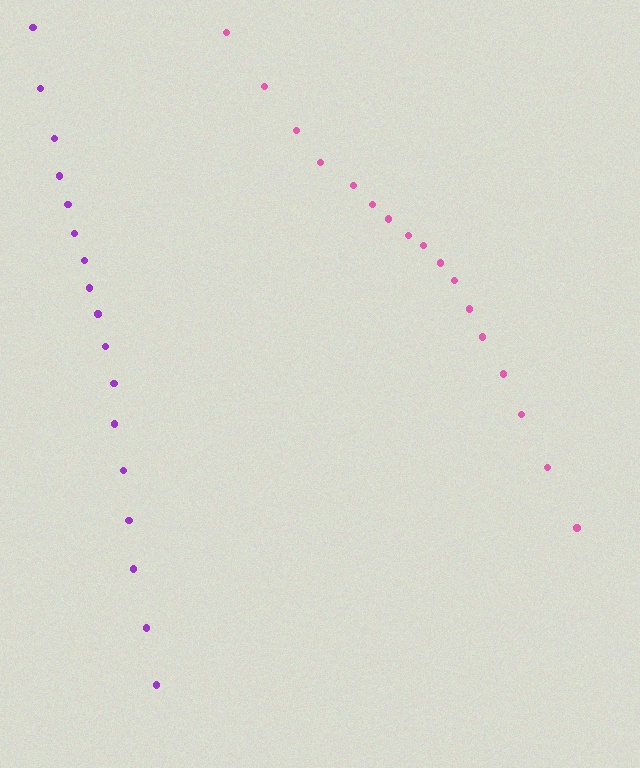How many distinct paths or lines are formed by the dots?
There are 2 distinct paths.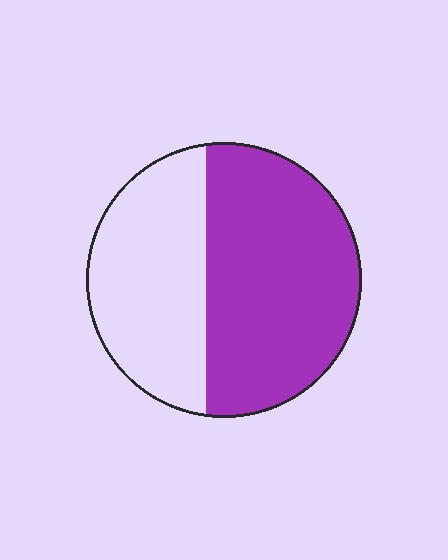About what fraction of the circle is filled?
About three fifths (3/5).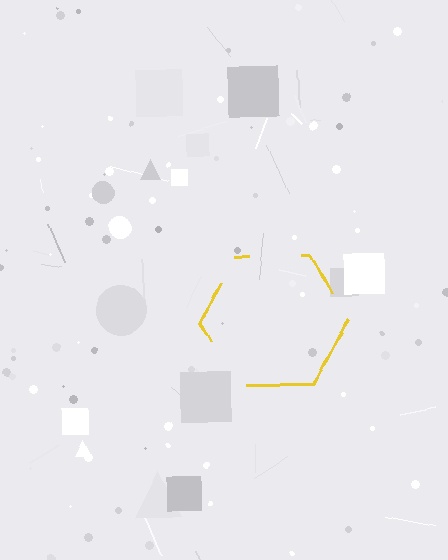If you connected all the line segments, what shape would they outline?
They would outline a hexagon.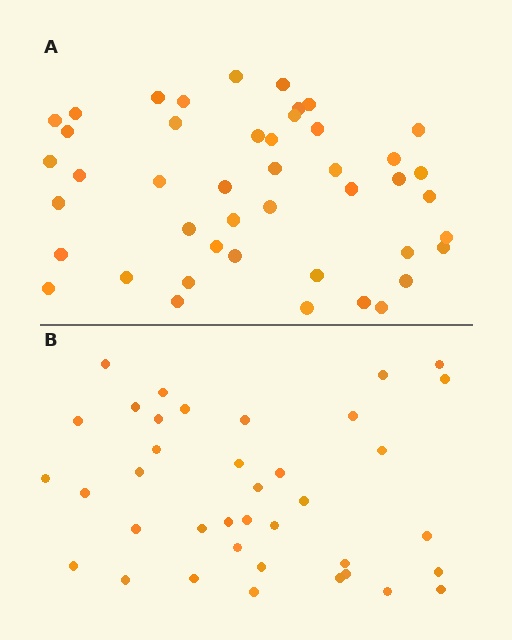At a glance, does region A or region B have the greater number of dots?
Region A (the top region) has more dots.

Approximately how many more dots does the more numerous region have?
Region A has roughly 8 or so more dots than region B.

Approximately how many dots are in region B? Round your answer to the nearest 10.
About 40 dots. (The exact count is 38, which rounds to 40.)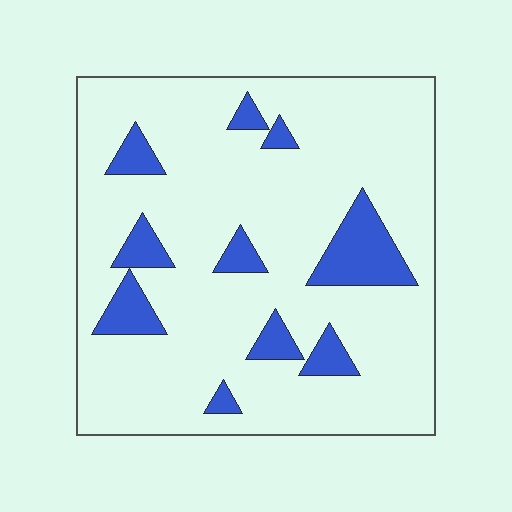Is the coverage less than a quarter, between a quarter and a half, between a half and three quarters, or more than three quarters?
Less than a quarter.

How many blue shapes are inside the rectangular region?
10.